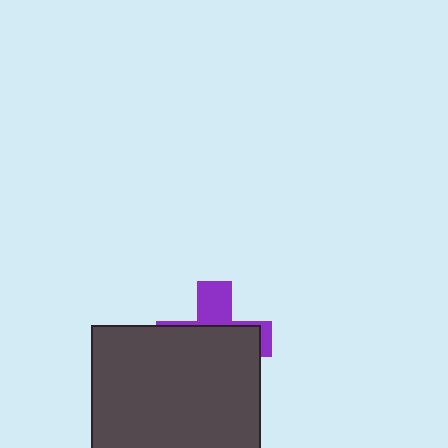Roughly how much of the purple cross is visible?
A small part of it is visible (roughly 31%).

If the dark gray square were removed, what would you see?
You would see the complete purple cross.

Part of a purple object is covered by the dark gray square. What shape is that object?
It is a cross.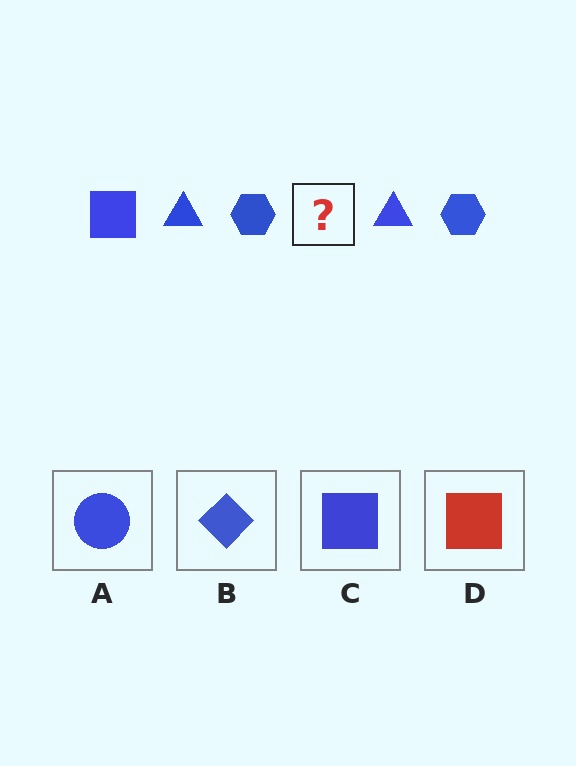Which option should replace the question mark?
Option C.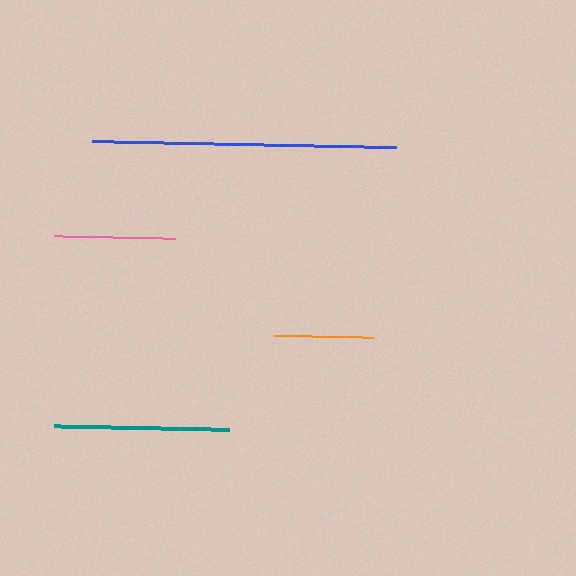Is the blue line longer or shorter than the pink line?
The blue line is longer than the pink line.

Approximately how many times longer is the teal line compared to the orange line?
The teal line is approximately 1.8 times the length of the orange line.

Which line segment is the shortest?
The orange line is the shortest at approximately 99 pixels.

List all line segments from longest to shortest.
From longest to shortest: blue, teal, pink, orange.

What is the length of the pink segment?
The pink segment is approximately 121 pixels long.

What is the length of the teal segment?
The teal segment is approximately 175 pixels long.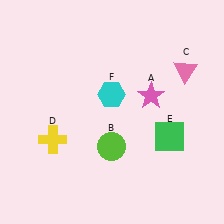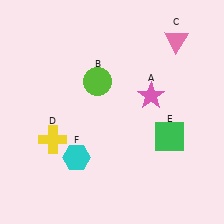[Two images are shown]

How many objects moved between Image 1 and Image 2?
3 objects moved between the two images.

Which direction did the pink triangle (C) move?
The pink triangle (C) moved up.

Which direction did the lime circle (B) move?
The lime circle (B) moved up.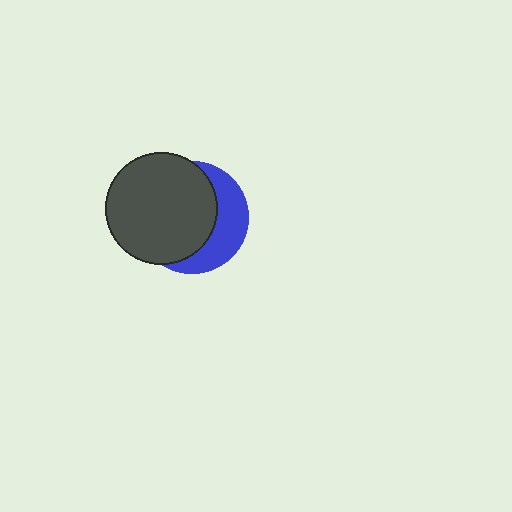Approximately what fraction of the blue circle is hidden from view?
Roughly 64% of the blue circle is hidden behind the dark gray circle.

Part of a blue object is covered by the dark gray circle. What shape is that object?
It is a circle.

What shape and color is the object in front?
The object in front is a dark gray circle.